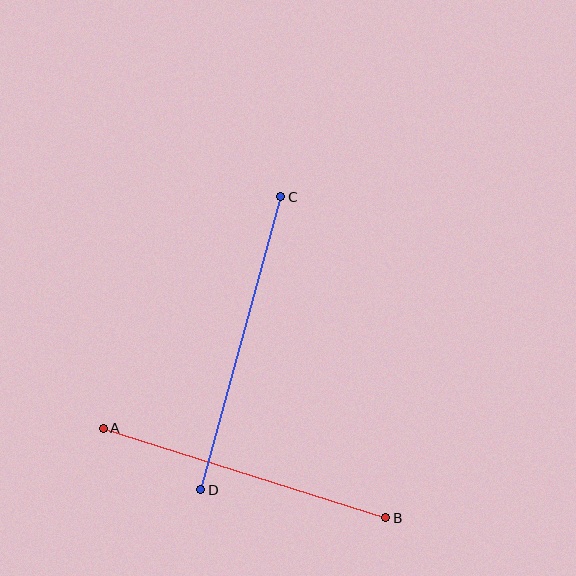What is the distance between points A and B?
The distance is approximately 296 pixels.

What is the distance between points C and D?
The distance is approximately 304 pixels.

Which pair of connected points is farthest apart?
Points C and D are farthest apart.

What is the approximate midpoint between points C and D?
The midpoint is at approximately (241, 343) pixels.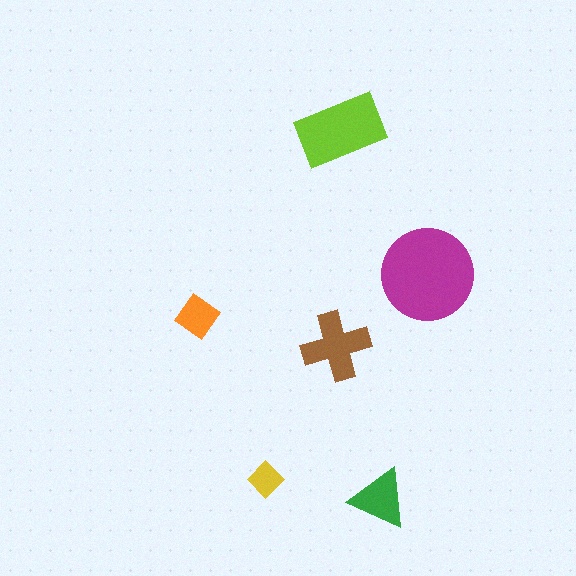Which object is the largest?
The magenta circle.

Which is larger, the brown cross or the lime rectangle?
The lime rectangle.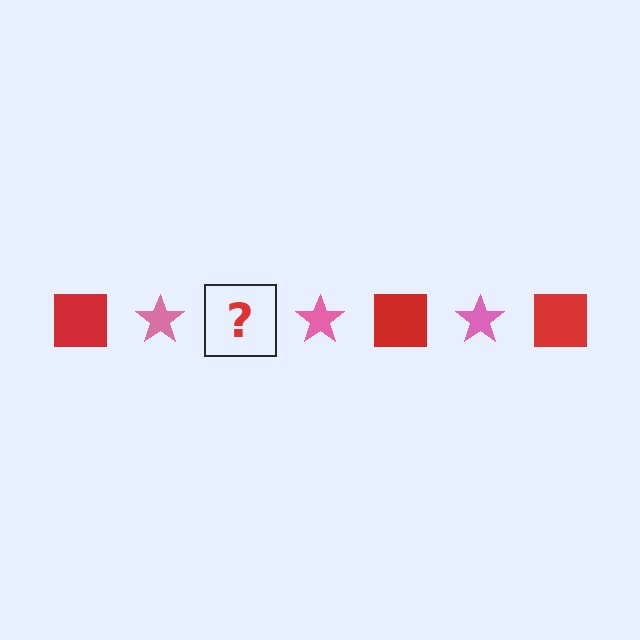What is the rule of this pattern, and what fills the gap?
The rule is that the pattern alternates between red square and pink star. The gap should be filled with a red square.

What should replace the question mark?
The question mark should be replaced with a red square.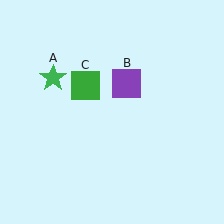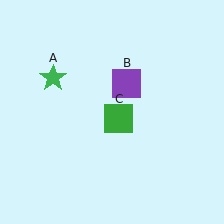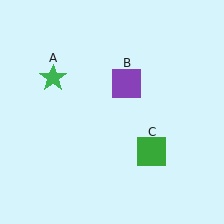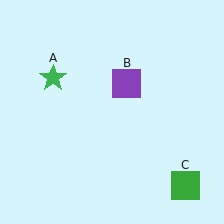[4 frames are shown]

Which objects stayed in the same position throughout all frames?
Green star (object A) and purple square (object B) remained stationary.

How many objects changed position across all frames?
1 object changed position: green square (object C).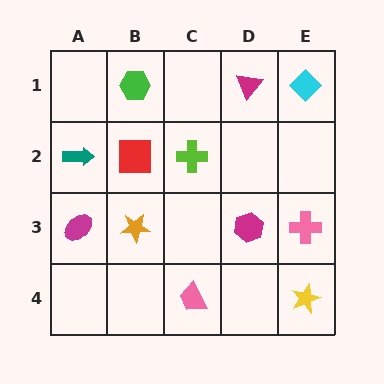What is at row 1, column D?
A magenta triangle.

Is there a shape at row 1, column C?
No, that cell is empty.